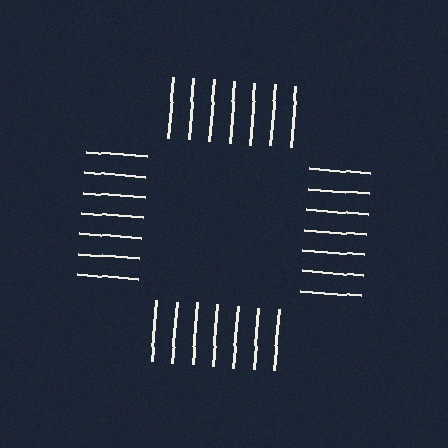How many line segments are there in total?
28 — 7 along each of the 4 edges.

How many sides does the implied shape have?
4 sides — the line-ends trace a square.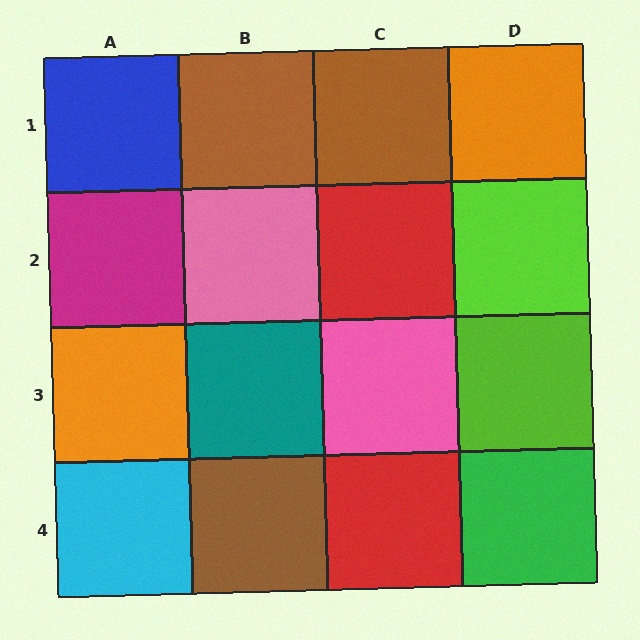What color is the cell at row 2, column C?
Red.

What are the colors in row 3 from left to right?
Orange, teal, pink, lime.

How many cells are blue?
1 cell is blue.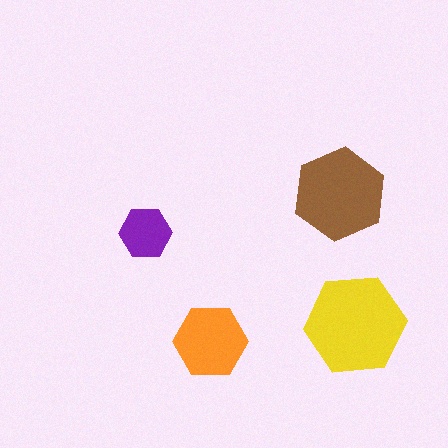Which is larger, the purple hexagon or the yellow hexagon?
The yellow one.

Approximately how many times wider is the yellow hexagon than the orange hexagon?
About 1.5 times wider.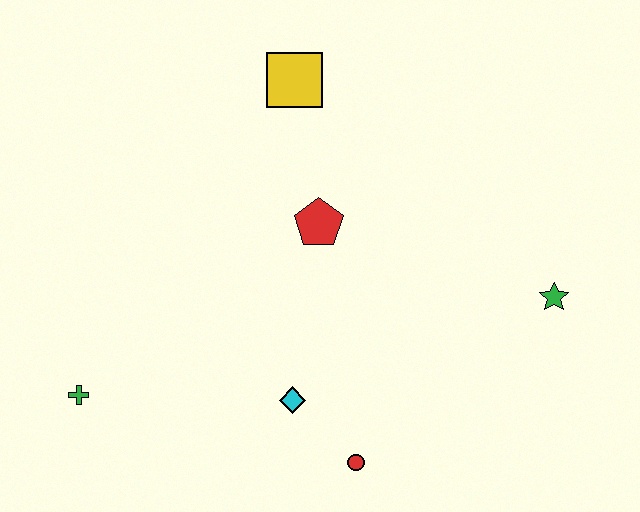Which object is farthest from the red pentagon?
The green cross is farthest from the red pentagon.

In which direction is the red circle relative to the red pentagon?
The red circle is below the red pentagon.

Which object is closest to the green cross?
The cyan diamond is closest to the green cross.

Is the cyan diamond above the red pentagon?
No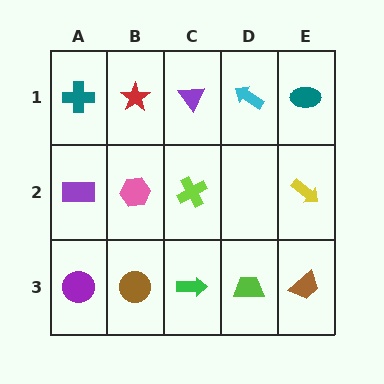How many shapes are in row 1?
5 shapes.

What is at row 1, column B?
A red star.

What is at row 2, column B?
A pink hexagon.